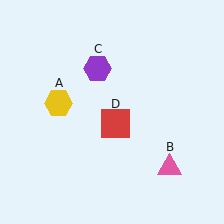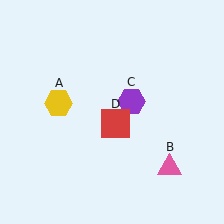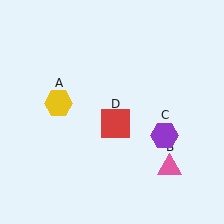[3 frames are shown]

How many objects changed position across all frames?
1 object changed position: purple hexagon (object C).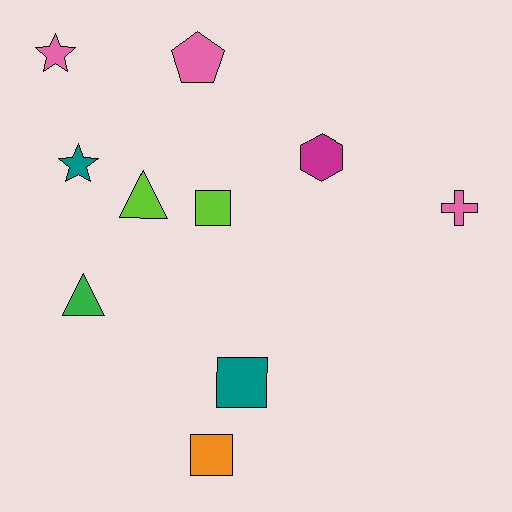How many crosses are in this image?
There is 1 cross.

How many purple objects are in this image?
There are no purple objects.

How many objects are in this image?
There are 10 objects.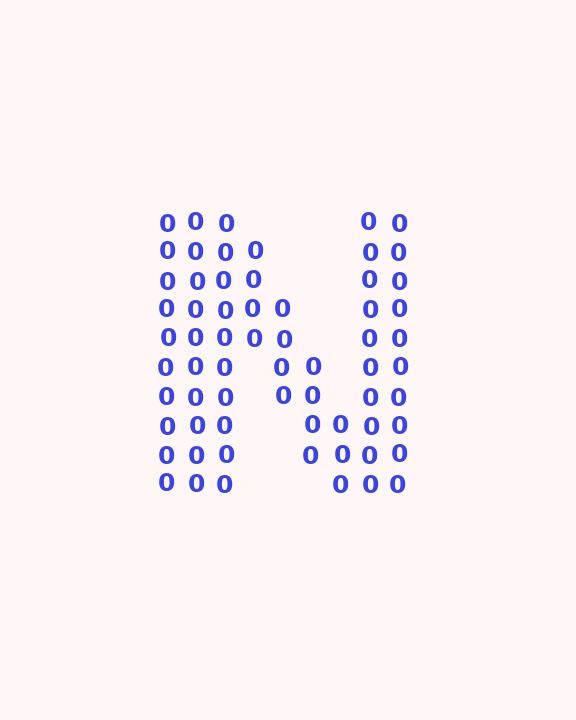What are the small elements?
The small elements are digit 0's.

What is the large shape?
The large shape is the letter N.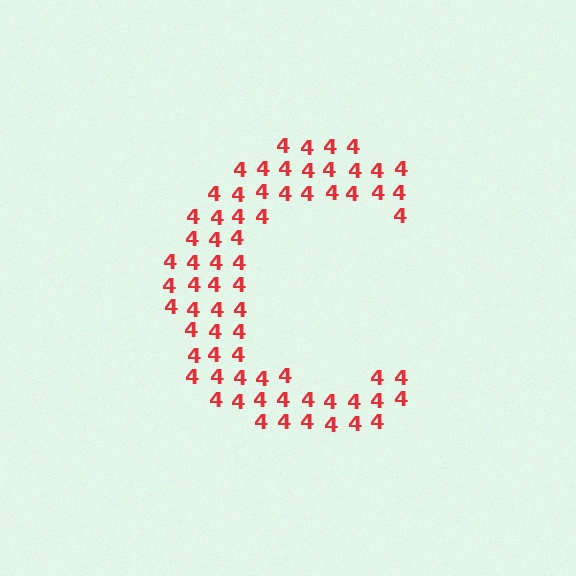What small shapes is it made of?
It is made of small digit 4's.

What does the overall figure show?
The overall figure shows the letter C.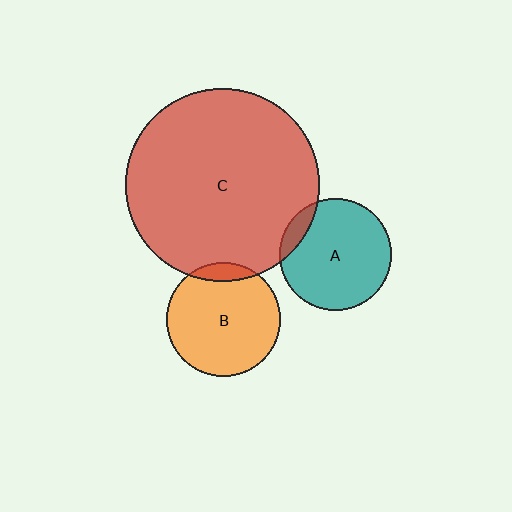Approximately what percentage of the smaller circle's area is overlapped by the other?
Approximately 10%.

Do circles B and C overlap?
Yes.